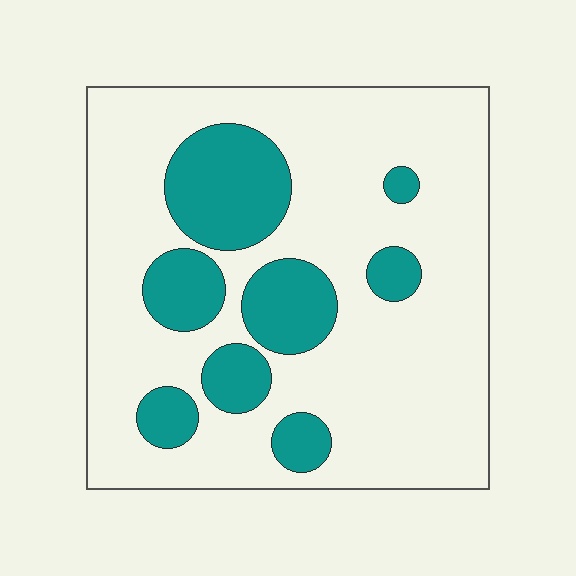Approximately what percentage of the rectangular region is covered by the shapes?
Approximately 25%.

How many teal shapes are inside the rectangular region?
8.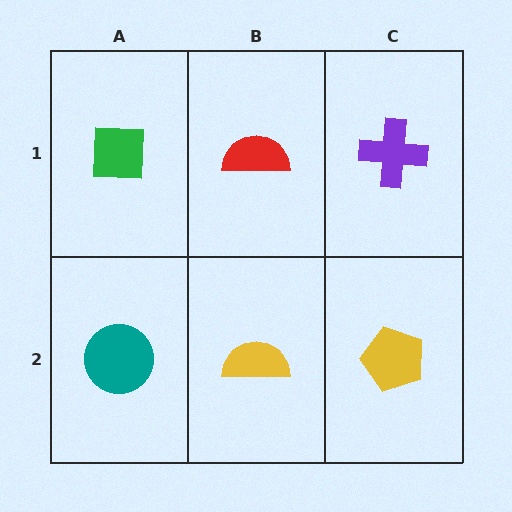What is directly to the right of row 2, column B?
A yellow pentagon.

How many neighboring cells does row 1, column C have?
2.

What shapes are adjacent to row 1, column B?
A yellow semicircle (row 2, column B), a green square (row 1, column A), a purple cross (row 1, column C).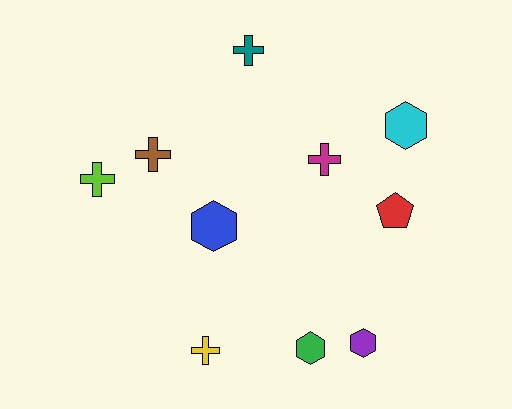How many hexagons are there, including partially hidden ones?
There are 4 hexagons.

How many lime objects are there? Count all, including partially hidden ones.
There is 1 lime object.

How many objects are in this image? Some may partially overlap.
There are 10 objects.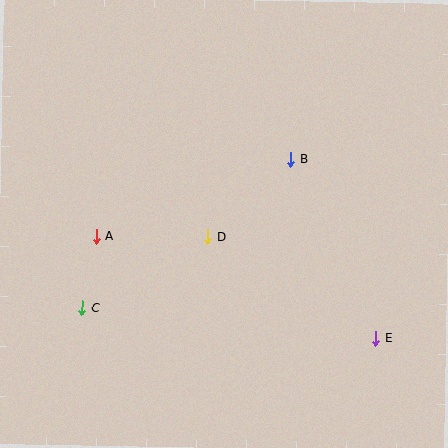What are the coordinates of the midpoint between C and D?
The midpoint between C and D is at (145, 272).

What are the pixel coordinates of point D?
Point D is at (208, 236).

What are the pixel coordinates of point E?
Point E is at (375, 338).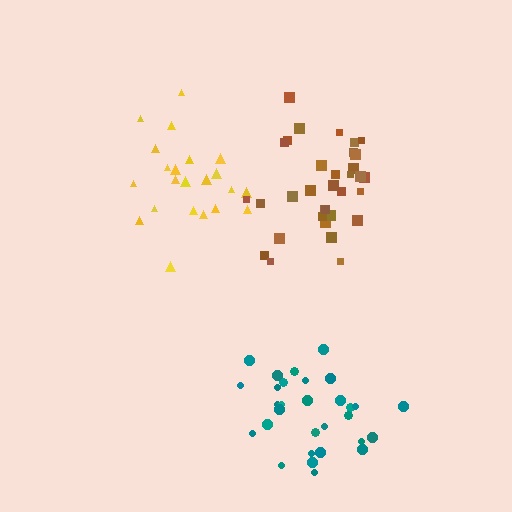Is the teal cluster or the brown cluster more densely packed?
Brown.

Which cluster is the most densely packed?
Brown.